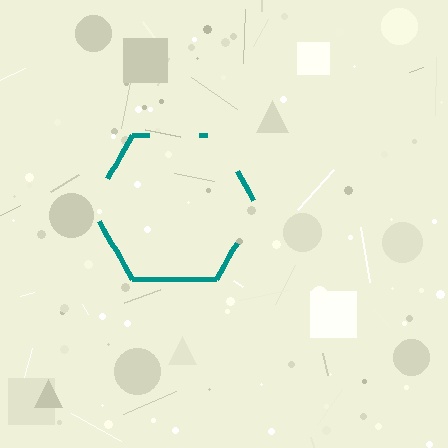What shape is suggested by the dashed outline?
The dashed outline suggests a hexagon.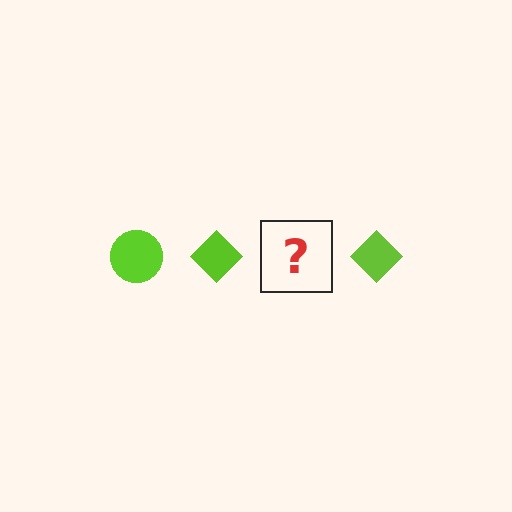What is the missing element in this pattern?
The missing element is a lime circle.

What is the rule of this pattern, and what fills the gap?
The rule is that the pattern cycles through circle, diamond shapes in lime. The gap should be filled with a lime circle.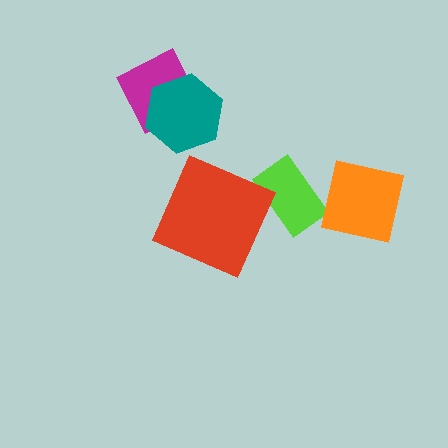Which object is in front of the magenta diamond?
The teal hexagon is in front of the magenta diamond.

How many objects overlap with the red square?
0 objects overlap with the red square.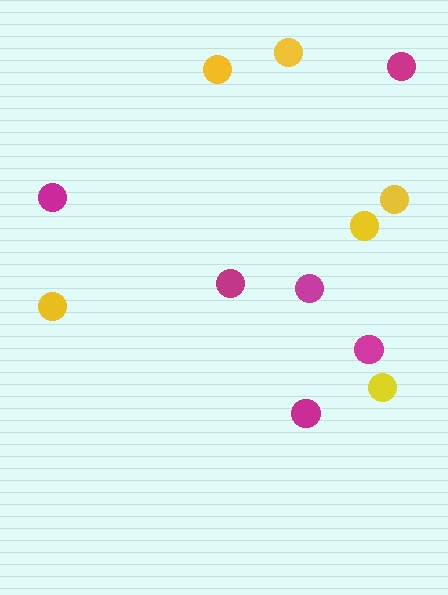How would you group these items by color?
There are 2 groups: one group of yellow circles (6) and one group of magenta circles (6).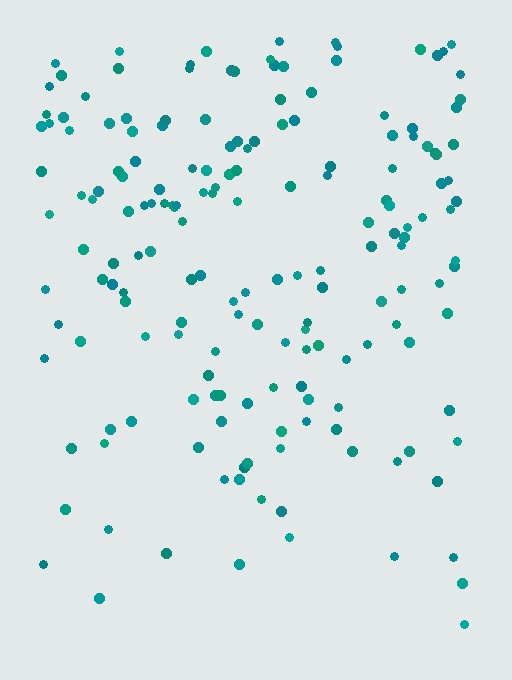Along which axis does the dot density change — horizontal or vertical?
Vertical.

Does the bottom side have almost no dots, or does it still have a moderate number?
Still a moderate number, just noticeably fewer than the top.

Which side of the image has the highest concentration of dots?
The top.